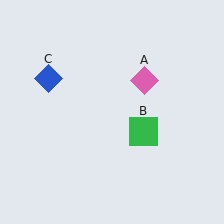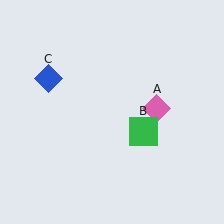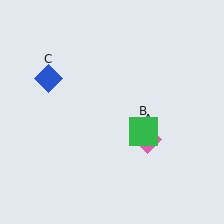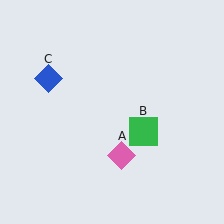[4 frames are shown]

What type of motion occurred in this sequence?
The pink diamond (object A) rotated clockwise around the center of the scene.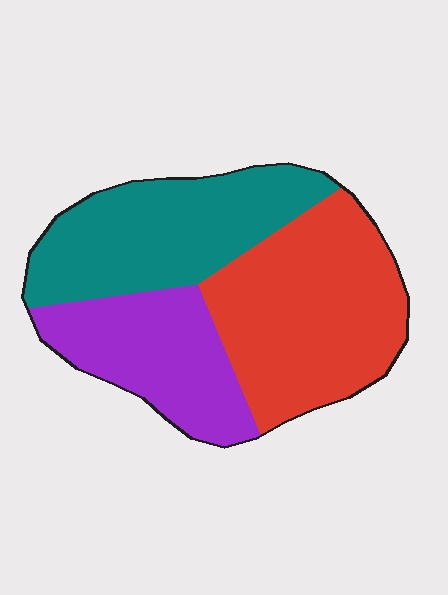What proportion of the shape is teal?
Teal covers around 35% of the shape.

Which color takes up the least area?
Purple, at roughly 25%.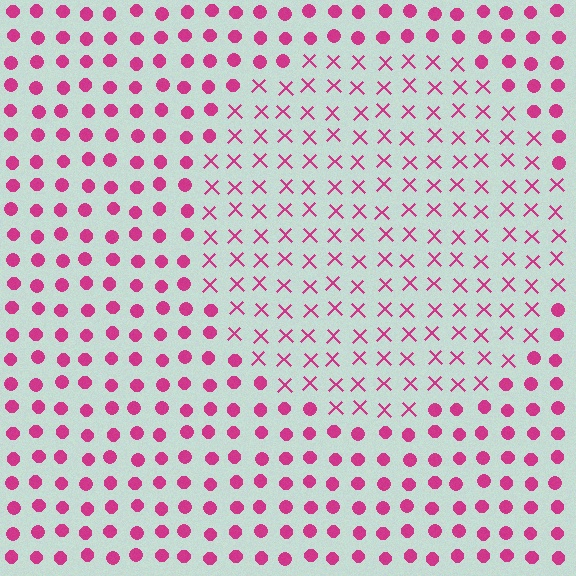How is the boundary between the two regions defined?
The boundary is defined by a change in element shape: X marks inside vs. circles outside. All elements share the same color and spacing.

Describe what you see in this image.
The image is filled with small magenta elements arranged in a uniform grid. A circle-shaped region contains X marks, while the surrounding area contains circles. The boundary is defined purely by the change in element shape.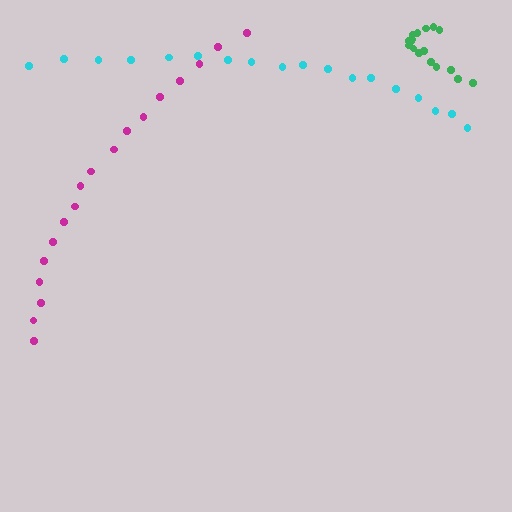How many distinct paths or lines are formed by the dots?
There are 3 distinct paths.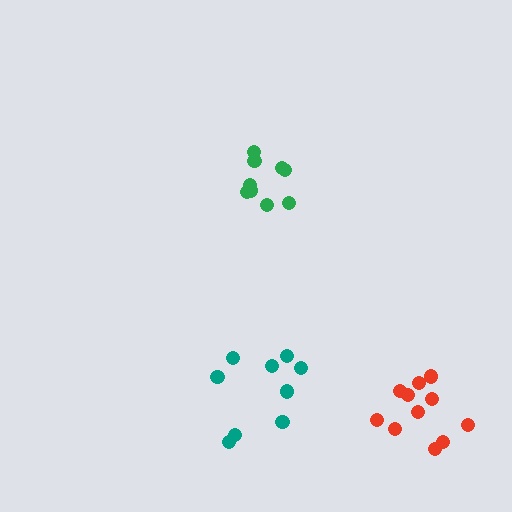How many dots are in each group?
Group 1: 9 dots, Group 2: 9 dots, Group 3: 11 dots (29 total).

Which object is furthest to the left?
The teal cluster is leftmost.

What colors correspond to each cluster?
The clusters are colored: green, teal, red.